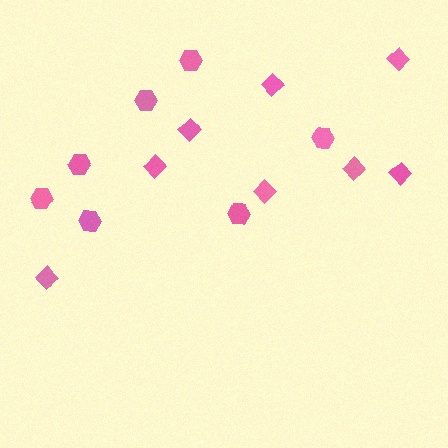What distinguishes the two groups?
There are 2 groups: one group of hexagons (7) and one group of diamonds (8).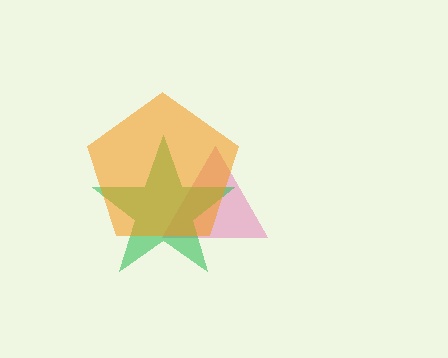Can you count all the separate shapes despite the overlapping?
Yes, there are 3 separate shapes.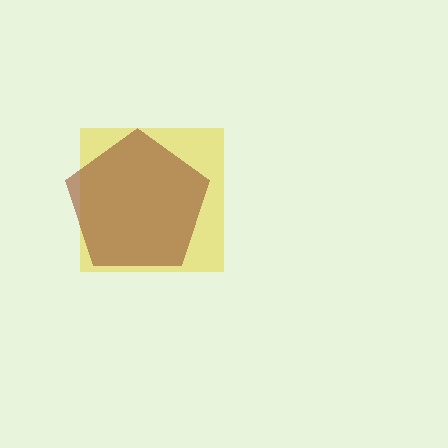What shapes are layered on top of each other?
The layered shapes are: a yellow square, a brown pentagon.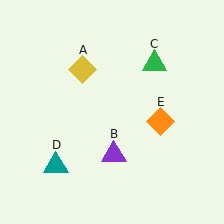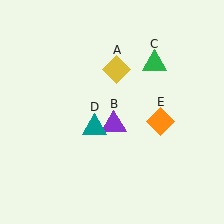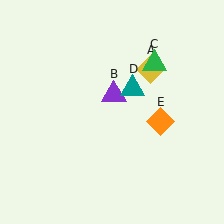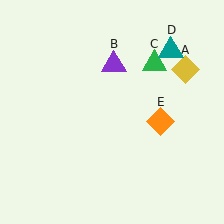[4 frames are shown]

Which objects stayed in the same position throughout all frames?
Green triangle (object C) and orange diamond (object E) remained stationary.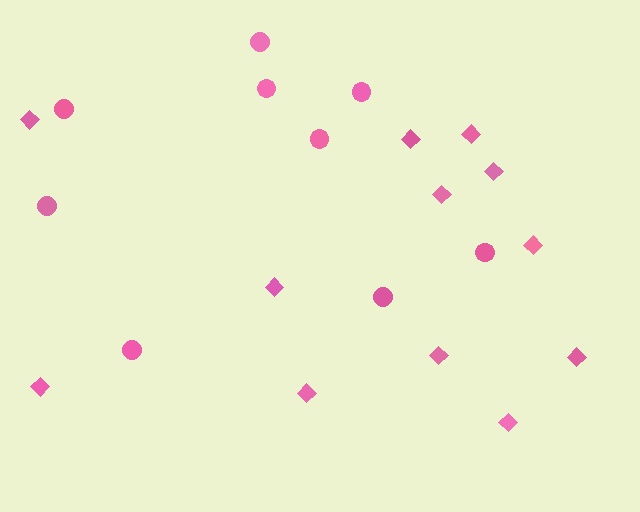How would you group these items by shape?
There are 2 groups: one group of circles (9) and one group of diamonds (12).